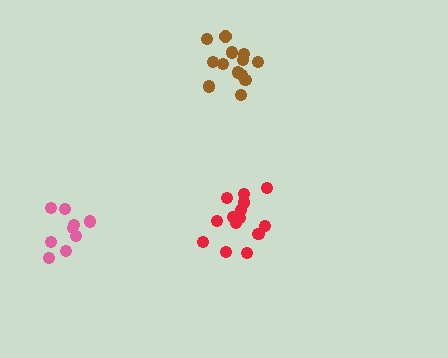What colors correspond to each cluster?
The clusters are colored: red, pink, brown.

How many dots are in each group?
Group 1: 15 dots, Group 2: 9 dots, Group 3: 13 dots (37 total).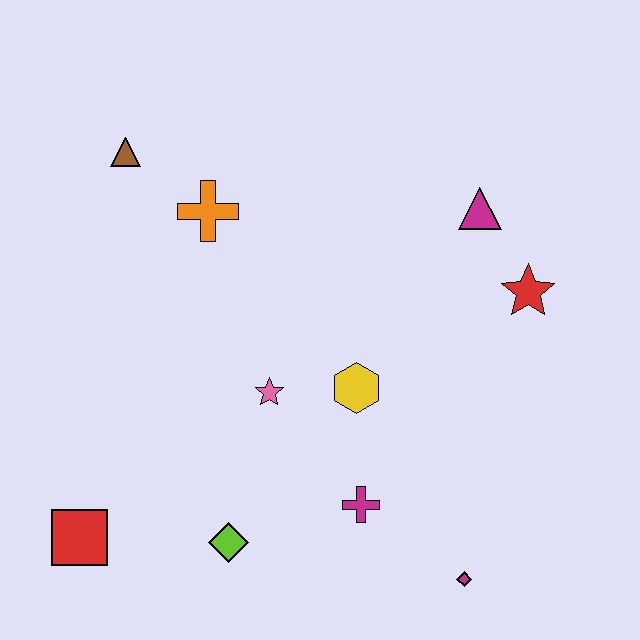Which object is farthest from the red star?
The red square is farthest from the red star.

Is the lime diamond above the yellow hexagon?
No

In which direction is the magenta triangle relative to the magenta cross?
The magenta triangle is above the magenta cross.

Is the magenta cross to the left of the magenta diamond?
Yes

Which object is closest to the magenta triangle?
The red star is closest to the magenta triangle.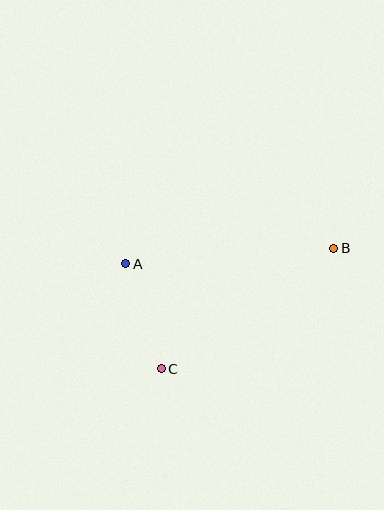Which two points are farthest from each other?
Points B and C are farthest from each other.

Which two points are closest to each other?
Points A and C are closest to each other.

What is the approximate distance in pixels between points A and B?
The distance between A and B is approximately 209 pixels.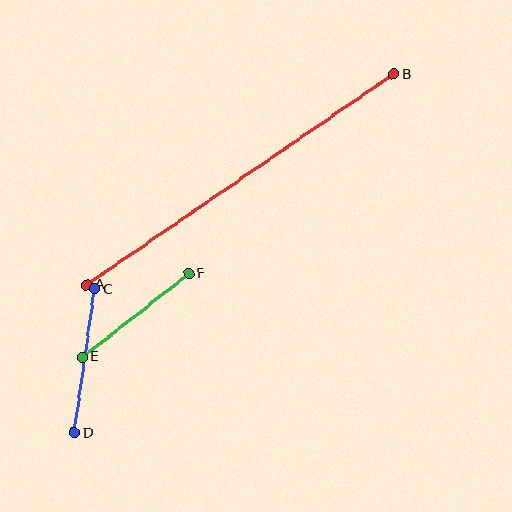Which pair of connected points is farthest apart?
Points A and B are farthest apart.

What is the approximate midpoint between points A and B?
The midpoint is at approximately (240, 179) pixels.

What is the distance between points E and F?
The distance is approximately 135 pixels.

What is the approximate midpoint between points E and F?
The midpoint is at approximately (136, 315) pixels.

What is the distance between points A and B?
The distance is approximately 372 pixels.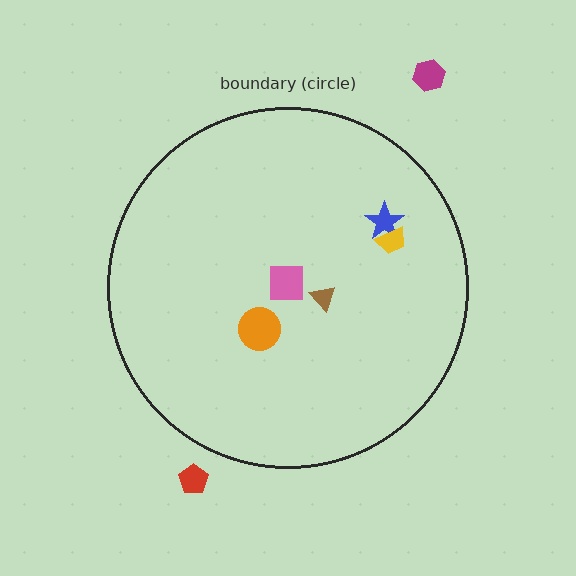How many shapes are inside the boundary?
5 inside, 2 outside.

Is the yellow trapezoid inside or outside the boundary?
Inside.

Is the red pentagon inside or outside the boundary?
Outside.